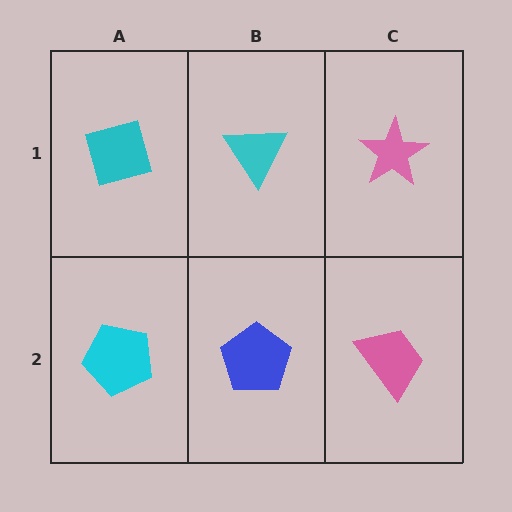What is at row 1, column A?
A cyan diamond.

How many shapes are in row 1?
3 shapes.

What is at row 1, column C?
A pink star.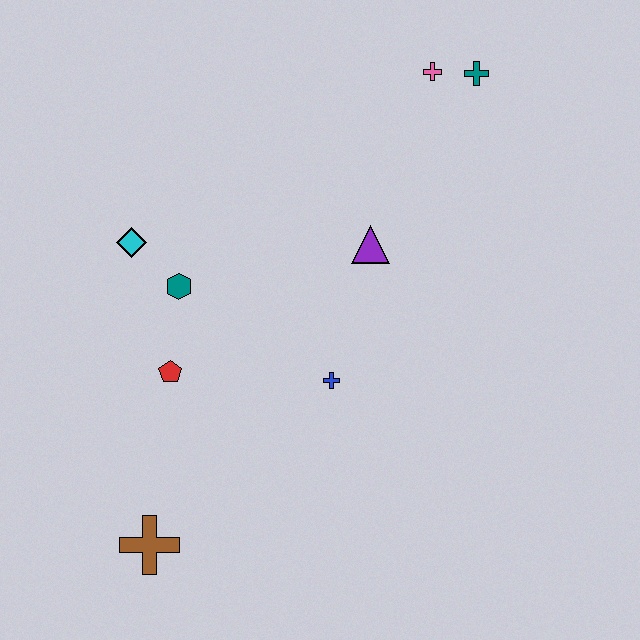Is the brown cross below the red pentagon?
Yes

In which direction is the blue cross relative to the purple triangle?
The blue cross is below the purple triangle.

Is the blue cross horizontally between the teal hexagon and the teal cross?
Yes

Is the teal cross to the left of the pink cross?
No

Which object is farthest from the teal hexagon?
The teal cross is farthest from the teal hexagon.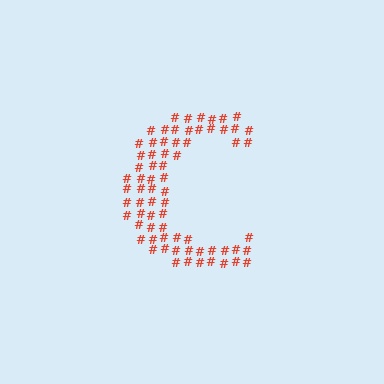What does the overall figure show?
The overall figure shows the letter C.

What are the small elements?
The small elements are hash symbols.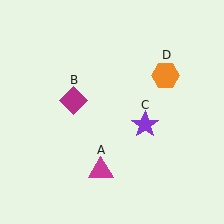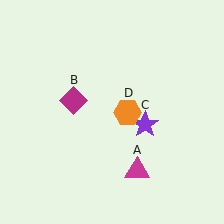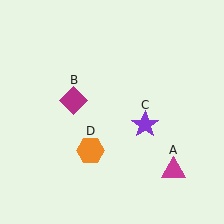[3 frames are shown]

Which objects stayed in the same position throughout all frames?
Magenta diamond (object B) and purple star (object C) remained stationary.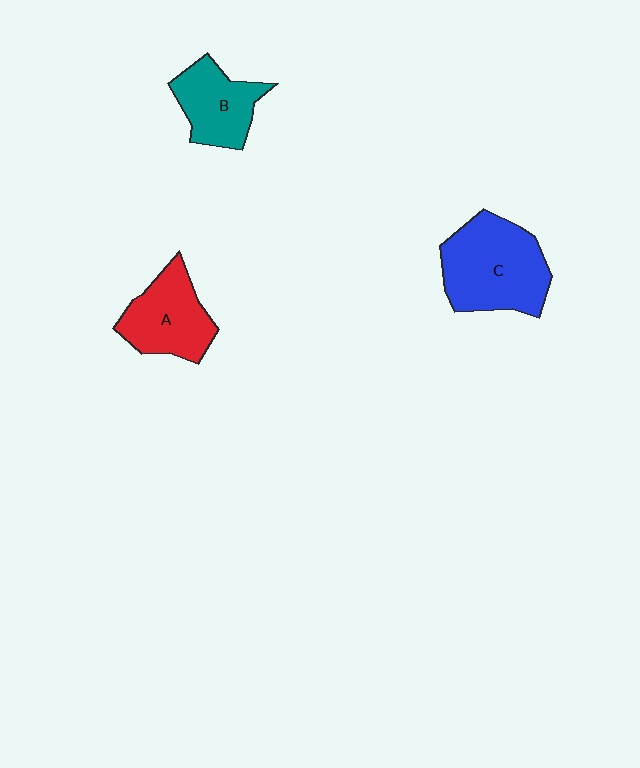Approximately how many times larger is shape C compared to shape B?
Approximately 1.6 times.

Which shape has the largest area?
Shape C (blue).